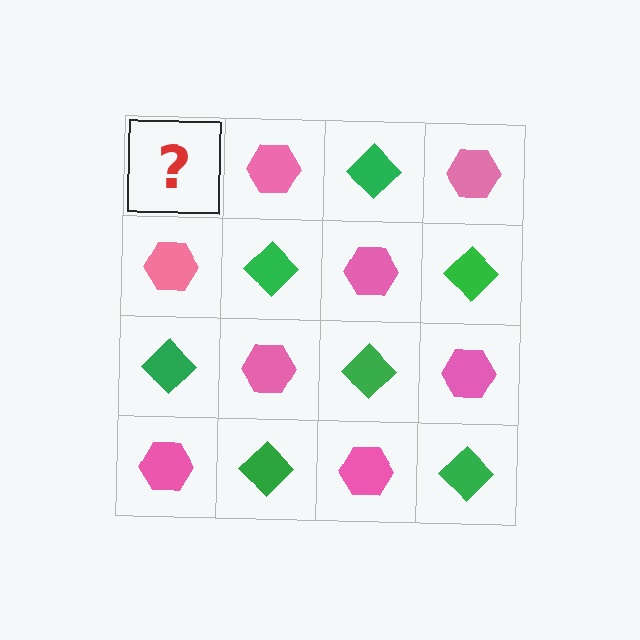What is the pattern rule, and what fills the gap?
The rule is that it alternates green diamond and pink hexagon in a checkerboard pattern. The gap should be filled with a green diamond.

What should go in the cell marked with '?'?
The missing cell should contain a green diamond.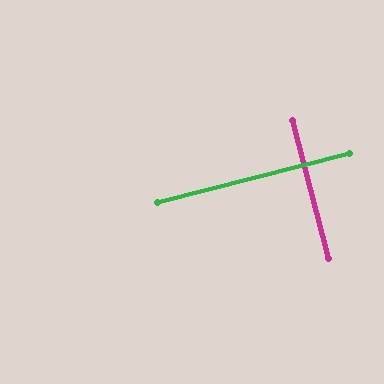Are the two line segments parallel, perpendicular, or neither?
Perpendicular — they meet at approximately 90°.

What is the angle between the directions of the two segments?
Approximately 90 degrees.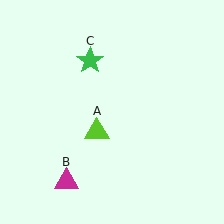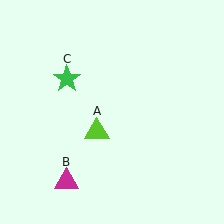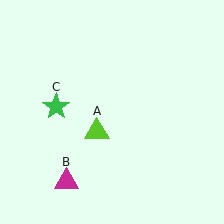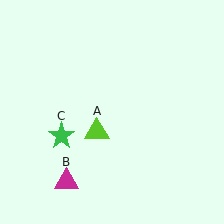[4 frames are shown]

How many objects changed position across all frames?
1 object changed position: green star (object C).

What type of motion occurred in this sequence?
The green star (object C) rotated counterclockwise around the center of the scene.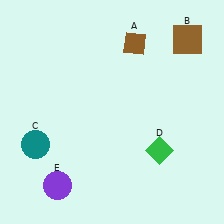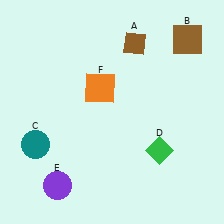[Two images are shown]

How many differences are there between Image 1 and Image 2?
There is 1 difference between the two images.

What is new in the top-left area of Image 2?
An orange square (F) was added in the top-left area of Image 2.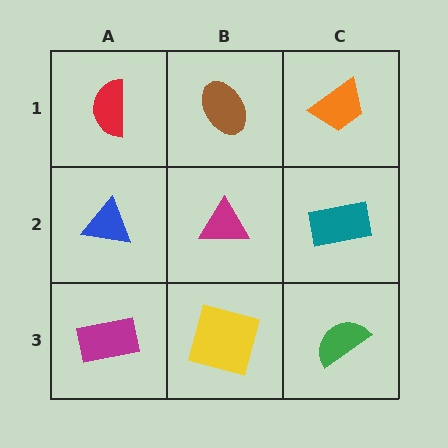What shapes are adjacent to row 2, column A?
A red semicircle (row 1, column A), a magenta rectangle (row 3, column A), a magenta triangle (row 2, column B).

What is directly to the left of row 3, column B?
A magenta rectangle.